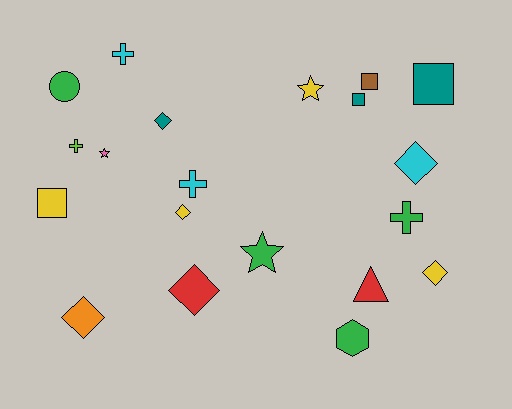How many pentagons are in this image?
There are no pentagons.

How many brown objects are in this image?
There is 1 brown object.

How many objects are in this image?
There are 20 objects.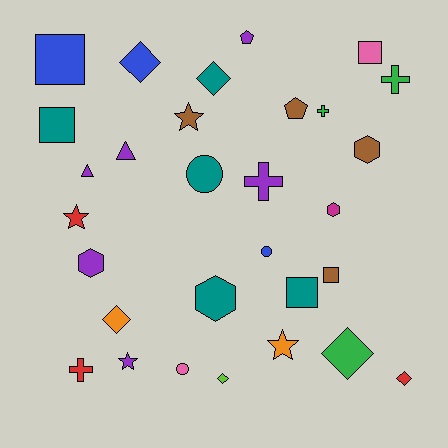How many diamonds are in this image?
There are 6 diamonds.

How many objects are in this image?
There are 30 objects.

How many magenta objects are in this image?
There is 1 magenta object.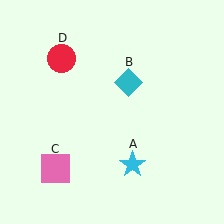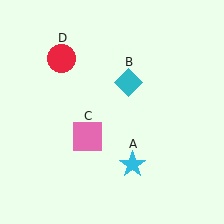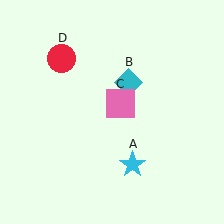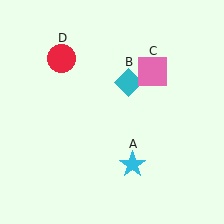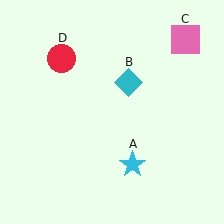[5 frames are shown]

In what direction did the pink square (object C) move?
The pink square (object C) moved up and to the right.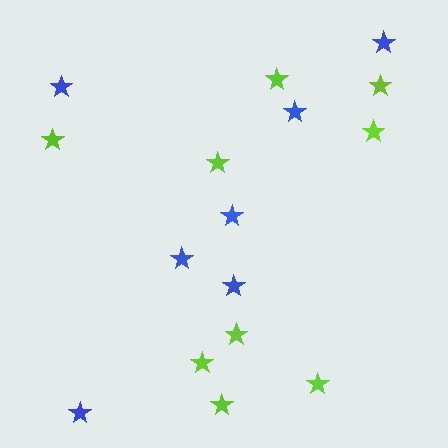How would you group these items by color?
There are 2 groups: one group of blue stars (7) and one group of lime stars (9).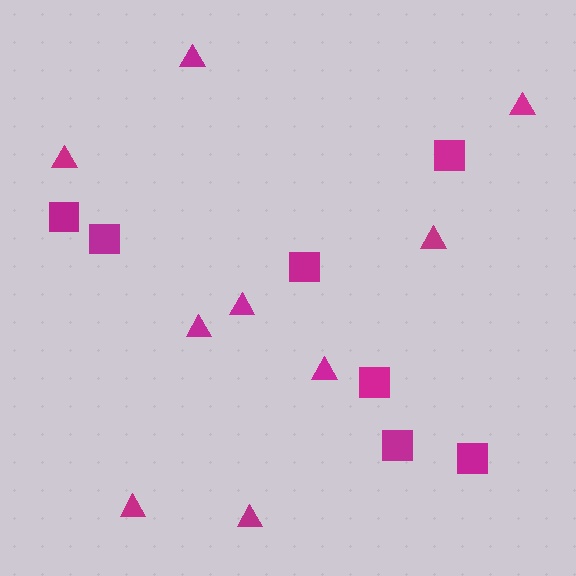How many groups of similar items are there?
There are 2 groups: one group of squares (7) and one group of triangles (9).